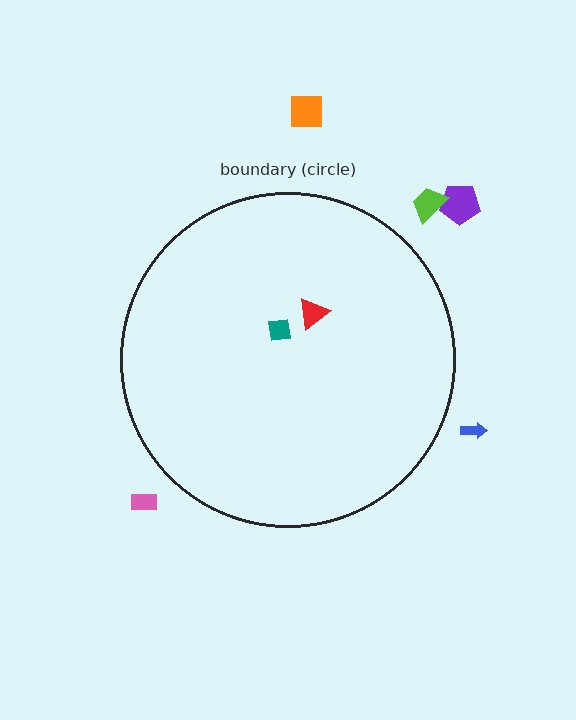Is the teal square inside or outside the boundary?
Inside.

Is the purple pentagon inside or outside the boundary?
Outside.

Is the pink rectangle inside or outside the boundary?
Outside.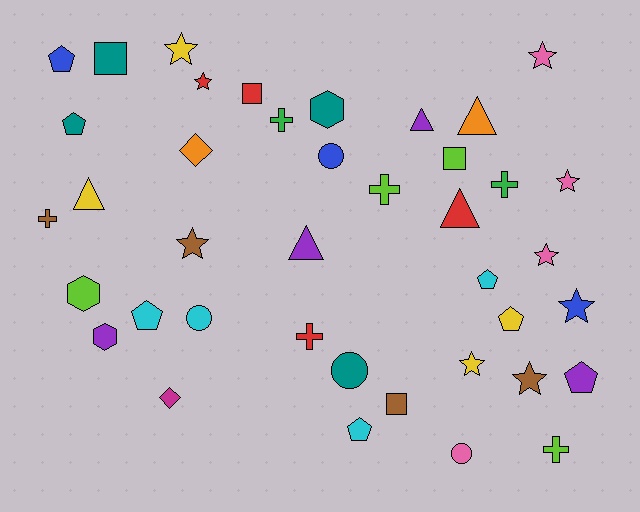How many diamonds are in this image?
There are 2 diamonds.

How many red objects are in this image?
There are 4 red objects.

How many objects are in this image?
There are 40 objects.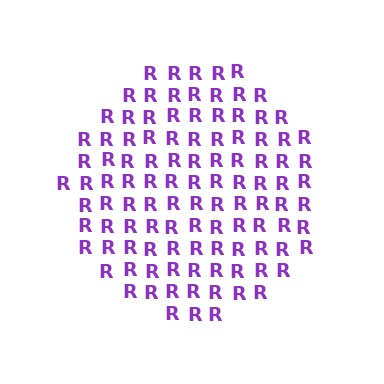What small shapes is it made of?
It is made of small letter R's.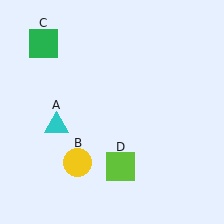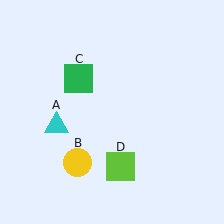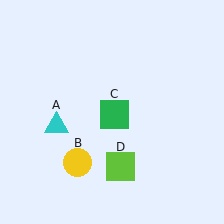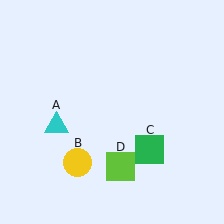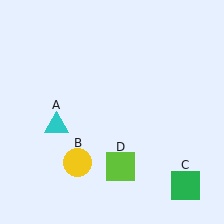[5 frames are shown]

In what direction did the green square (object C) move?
The green square (object C) moved down and to the right.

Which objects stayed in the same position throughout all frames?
Cyan triangle (object A) and yellow circle (object B) and lime square (object D) remained stationary.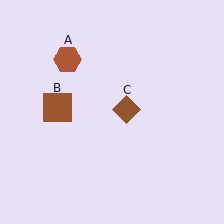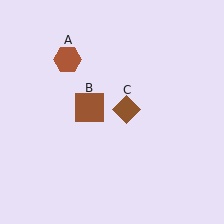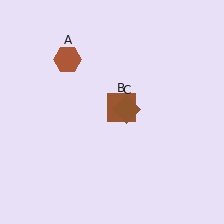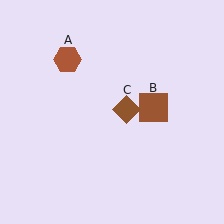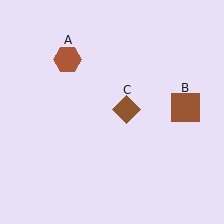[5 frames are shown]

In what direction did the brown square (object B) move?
The brown square (object B) moved right.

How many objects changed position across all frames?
1 object changed position: brown square (object B).